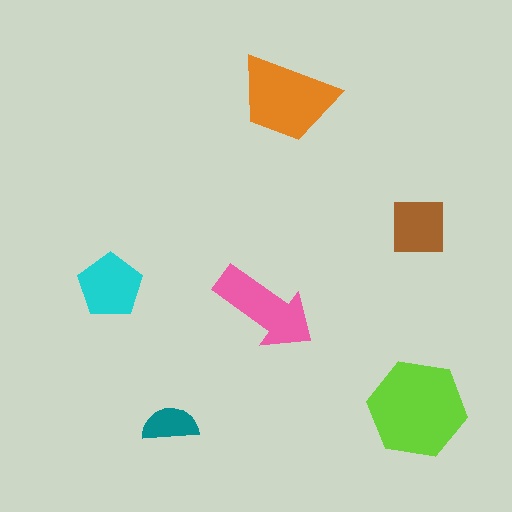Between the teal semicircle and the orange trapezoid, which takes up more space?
The orange trapezoid.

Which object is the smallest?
The teal semicircle.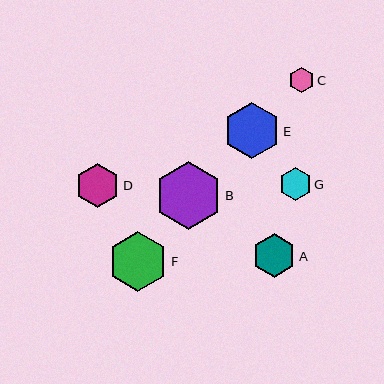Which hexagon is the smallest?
Hexagon C is the smallest with a size of approximately 25 pixels.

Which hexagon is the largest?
Hexagon B is the largest with a size of approximately 68 pixels.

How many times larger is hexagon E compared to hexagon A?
Hexagon E is approximately 1.3 times the size of hexagon A.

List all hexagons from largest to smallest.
From largest to smallest: B, F, E, D, A, G, C.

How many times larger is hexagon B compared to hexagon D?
Hexagon B is approximately 1.5 times the size of hexagon D.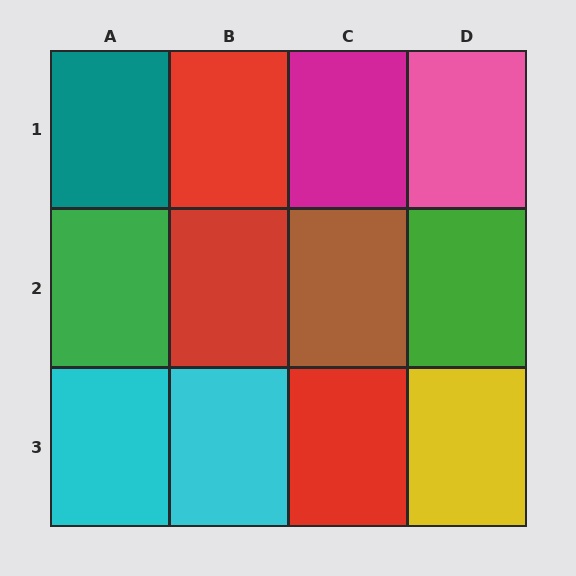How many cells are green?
2 cells are green.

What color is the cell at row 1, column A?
Teal.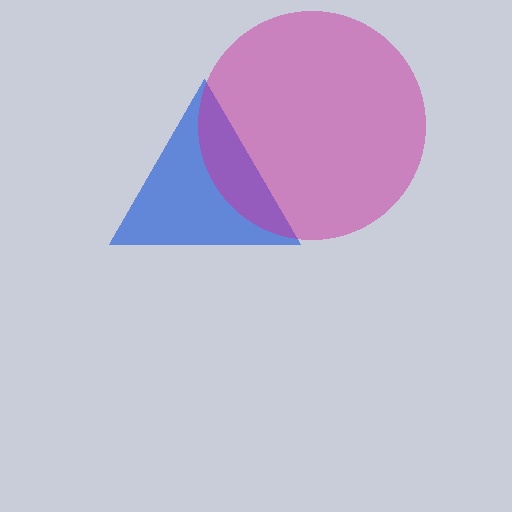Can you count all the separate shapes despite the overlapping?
Yes, there are 2 separate shapes.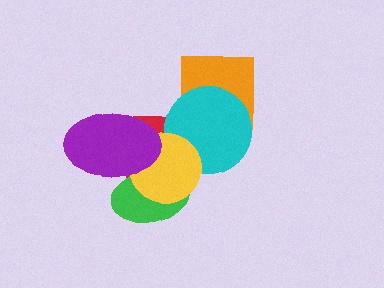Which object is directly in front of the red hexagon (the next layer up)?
The green ellipse is directly in front of the red hexagon.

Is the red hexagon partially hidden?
Yes, it is partially covered by another shape.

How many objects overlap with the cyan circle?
3 objects overlap with the cyan circle.